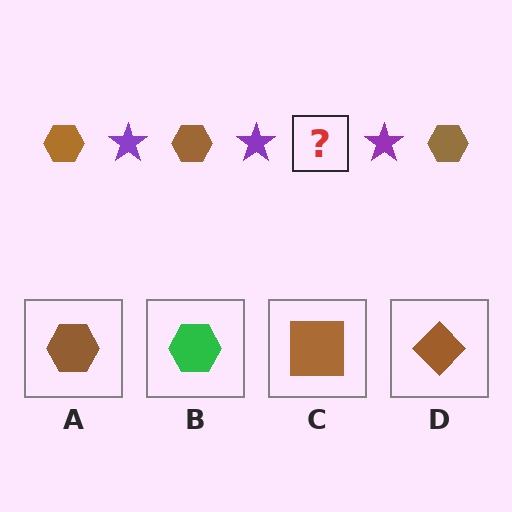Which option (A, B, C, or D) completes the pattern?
A.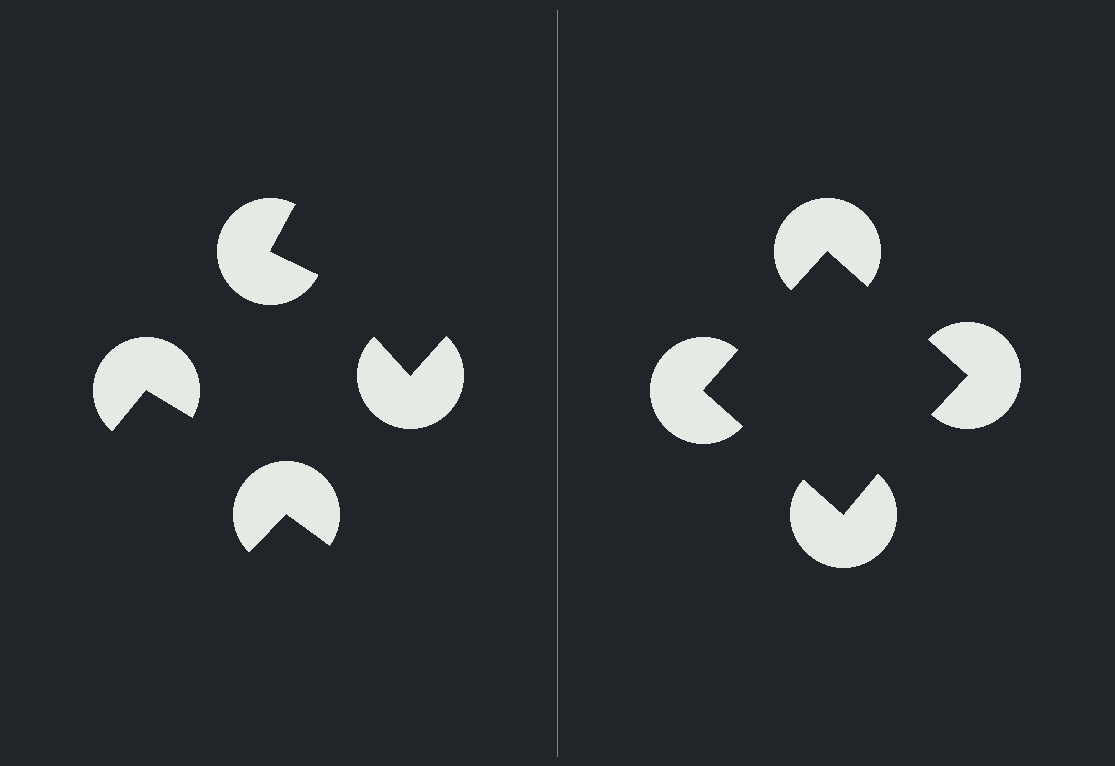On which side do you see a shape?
An illusory square appears on the right side. On the left side the wedge cuts are rotated, so no coherent shape forms.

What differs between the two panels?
The pac-man discs are positioned identically on both sides; only the wedge orientations differ. On the right they align to a square; on the left they are misaligned.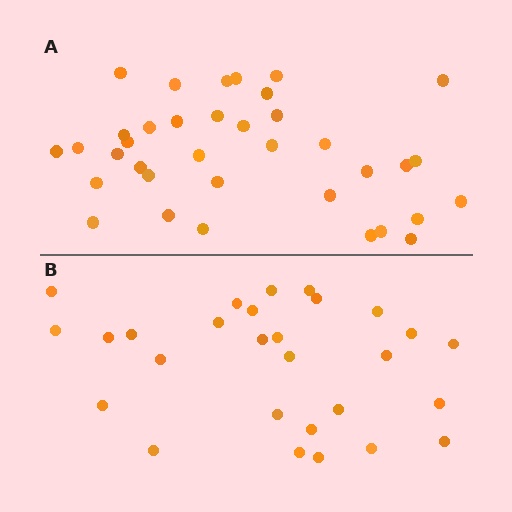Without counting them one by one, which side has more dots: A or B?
Region A (the top region) has more dots.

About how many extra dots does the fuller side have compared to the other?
Region A has roughly 8 or so more dots than region B.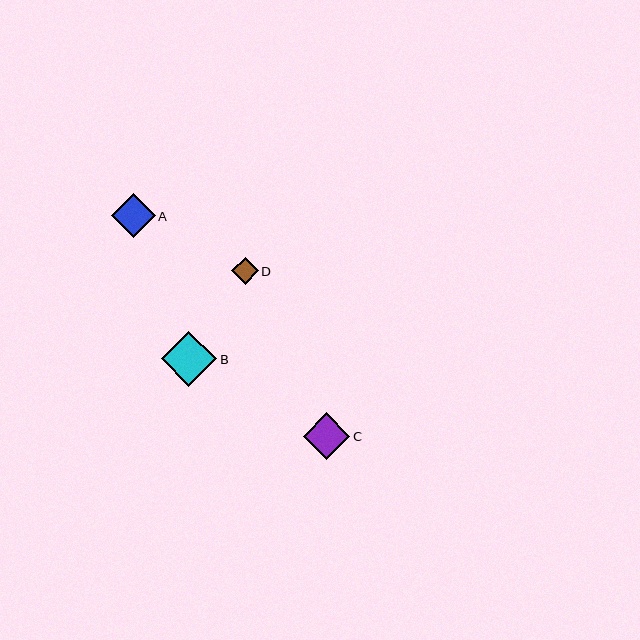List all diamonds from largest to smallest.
From largest to smallest: B, C, A, D.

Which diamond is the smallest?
Diamond D is the smallest with a size of approximately 27 pixels.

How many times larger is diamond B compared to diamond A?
Diamond B is approximately 1.3 times the size of diamond A.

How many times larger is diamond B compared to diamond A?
Diamond B is approximately 1.3 times the size of diamond A.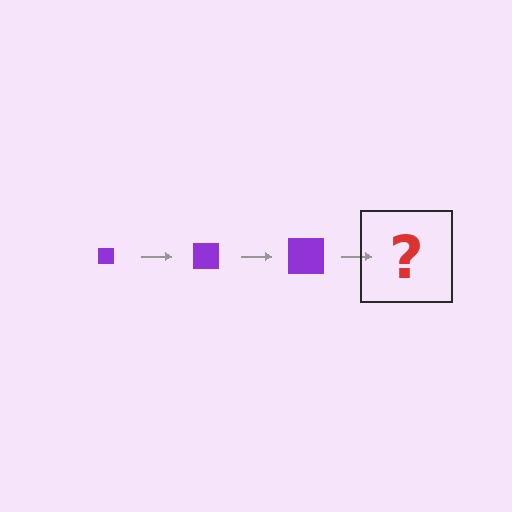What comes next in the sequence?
The next element should be a purple square, larger than the previous one.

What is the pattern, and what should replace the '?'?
The pattern is that the square gets progressively larger each step. The '?' should be a purple square, larger than the previous one.